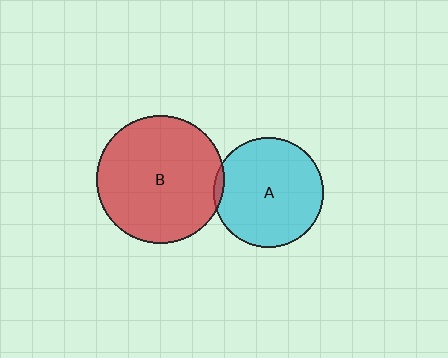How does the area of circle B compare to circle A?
Approximately 1.3 times.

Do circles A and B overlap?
Yes.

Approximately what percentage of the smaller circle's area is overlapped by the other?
Approximately 5%.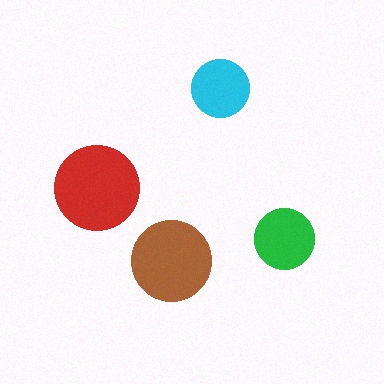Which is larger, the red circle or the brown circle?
The red one.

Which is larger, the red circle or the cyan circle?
The red one.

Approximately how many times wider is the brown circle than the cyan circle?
About 1.5 times wider.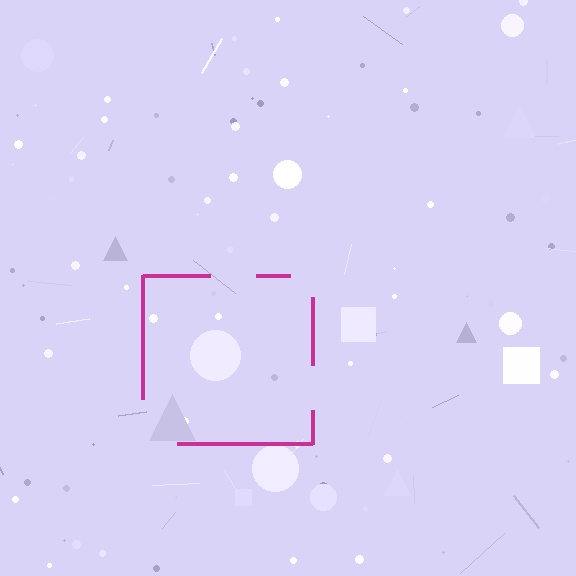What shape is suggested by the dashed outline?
The dashed outline suggests a square.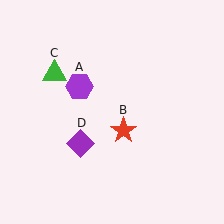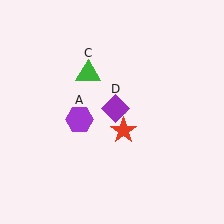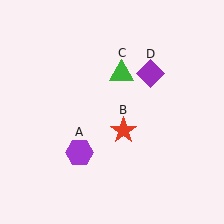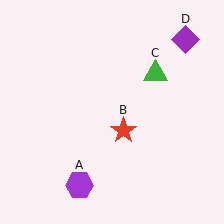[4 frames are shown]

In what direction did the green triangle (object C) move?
The green triangle (object C) moved right.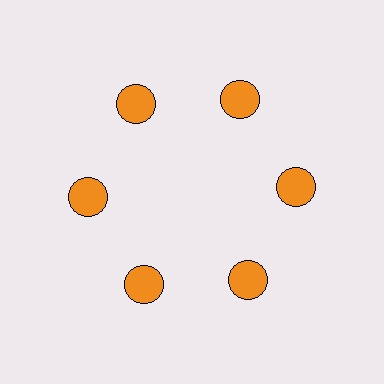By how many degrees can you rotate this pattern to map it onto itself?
The pattern maps onto itself every 60 degrees of rotation.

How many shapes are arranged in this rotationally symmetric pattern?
There are 6 shapes, arranged in 6 groups of 1.